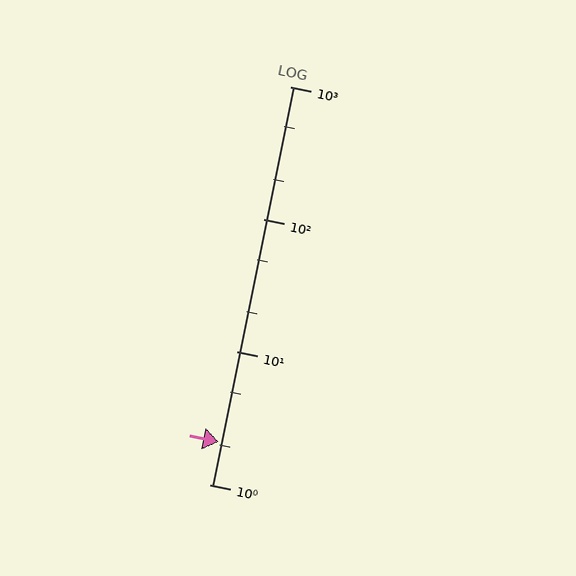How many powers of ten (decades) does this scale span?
The scale spans 3 decades, from 1 to 1000.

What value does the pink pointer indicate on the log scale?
The pointer indicates approximately 2.1.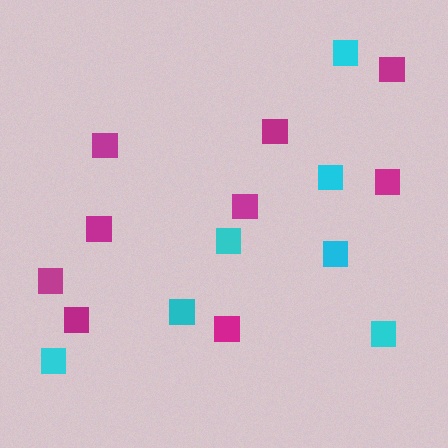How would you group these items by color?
There are 2 groups: one group of cyan squares (7) and one group of magenta squares (9).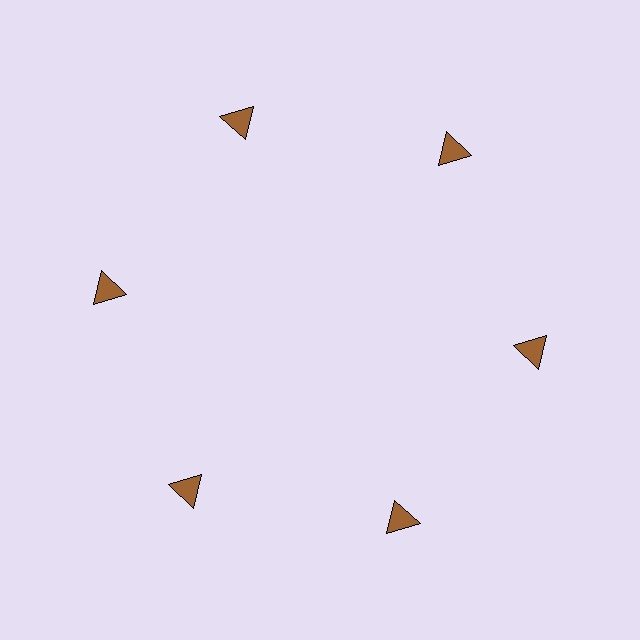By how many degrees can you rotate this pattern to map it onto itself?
The pattern maps onto itself every 60 degrees of rotation.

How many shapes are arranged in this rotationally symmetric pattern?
There are 6 shapes, arranged in 6 groups of 1.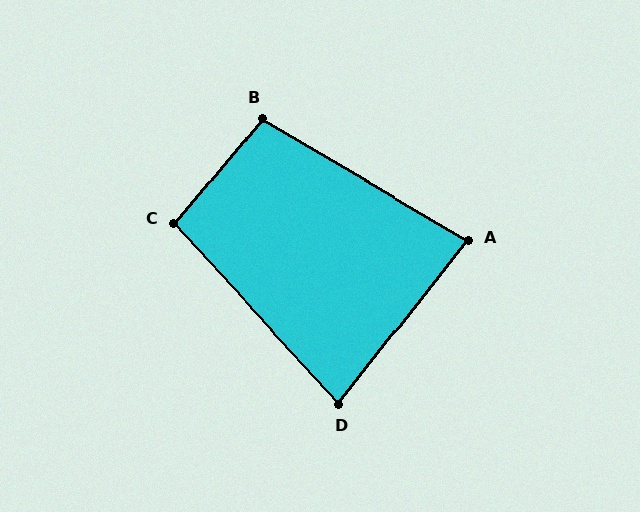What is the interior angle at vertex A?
Approximately 82 degrees (acute).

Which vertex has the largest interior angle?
B, at approximately 99 degrees.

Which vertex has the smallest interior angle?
D, at approximately 81 degrees.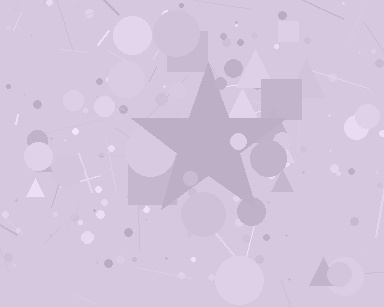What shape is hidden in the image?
A star is hidden in the image.